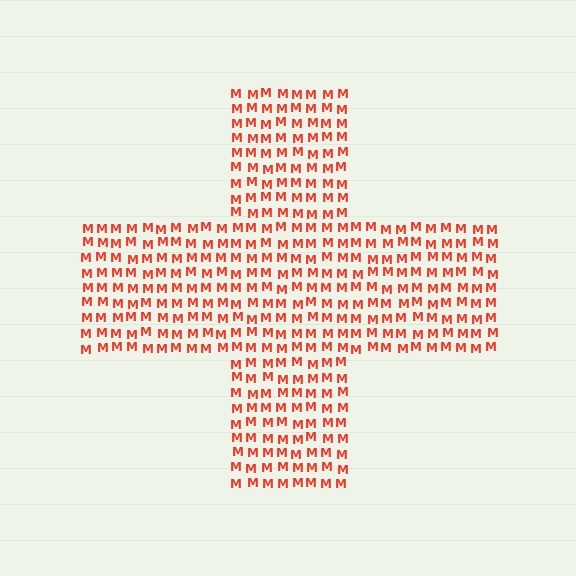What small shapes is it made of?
It is made of small letter M's.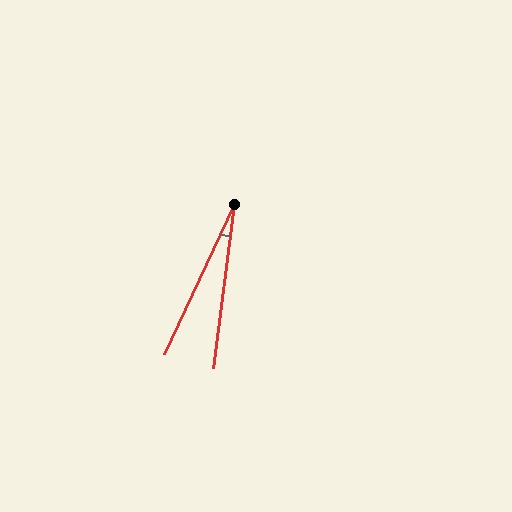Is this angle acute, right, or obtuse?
It is acute.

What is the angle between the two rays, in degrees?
Approximately 18 degrees.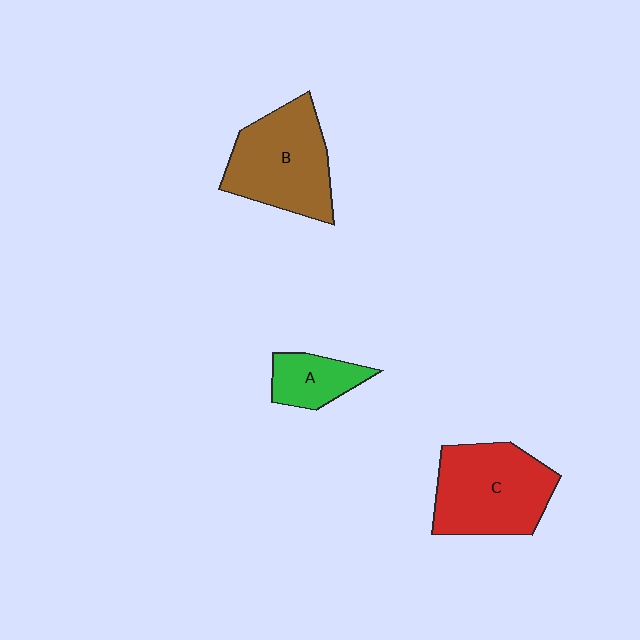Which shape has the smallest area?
Shape A (green).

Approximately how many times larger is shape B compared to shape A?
Approximately 2.2 times.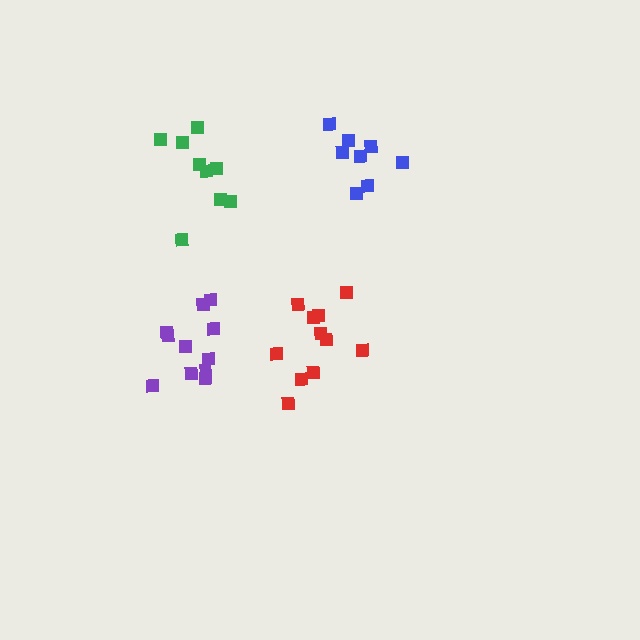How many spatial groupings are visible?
There are 4 spatial groupings.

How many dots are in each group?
Group 1: 11 dots, Group 2: 11 dots, Group 3: 9 dots, Group 4: 8 dots (39 total).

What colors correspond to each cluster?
The clusters are colored: purple, red, green, blue.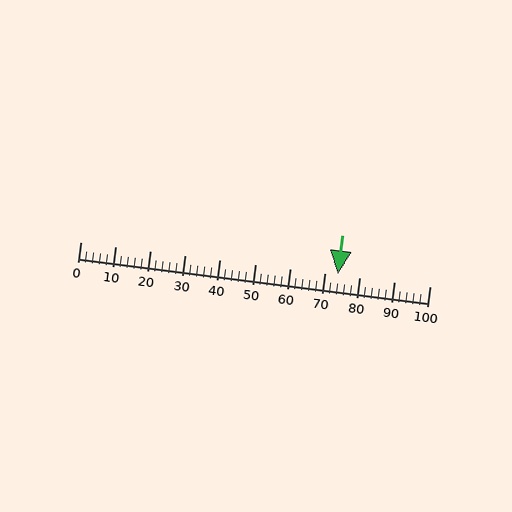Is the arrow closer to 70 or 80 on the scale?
The arrow is closer to 70.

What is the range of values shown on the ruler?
The ruler shows values from 0 to 100.